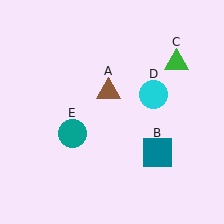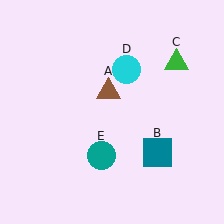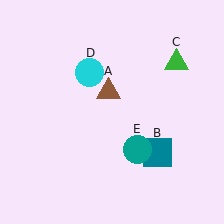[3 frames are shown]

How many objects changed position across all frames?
2 objects changed position: cyan circle (object D), teal circle (object E).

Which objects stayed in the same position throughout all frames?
Brown triangle (object A) and teal square (object B) and green triangle (object C) remained stationary.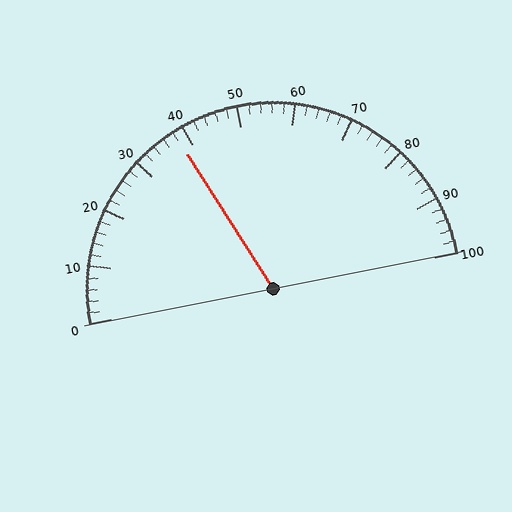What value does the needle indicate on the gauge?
The needle indicates approximately 38.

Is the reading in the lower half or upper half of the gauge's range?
The reading is in the lower half of the range (0 to 100).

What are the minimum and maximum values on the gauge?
The gauge ranges from 0 to 100.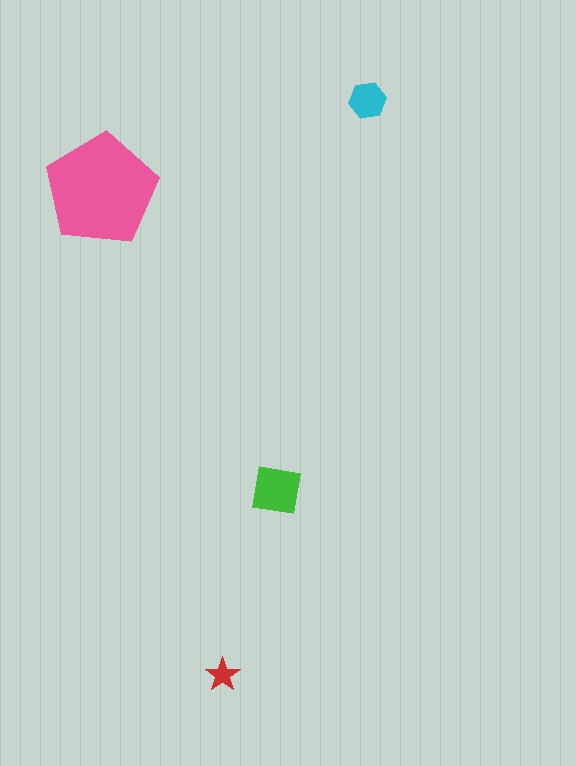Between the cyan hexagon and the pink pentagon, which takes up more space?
The pink pentagon.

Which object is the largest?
The pink pentagon.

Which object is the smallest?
The red star.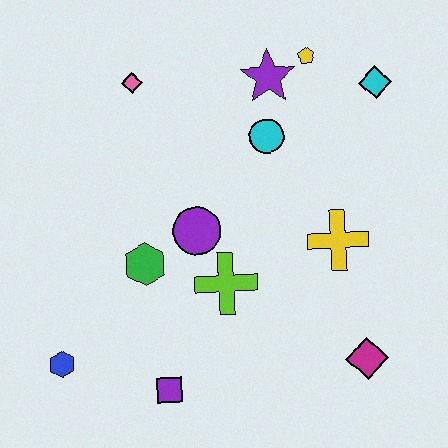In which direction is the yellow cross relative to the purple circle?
The yellow cross is to the right of the purple circle.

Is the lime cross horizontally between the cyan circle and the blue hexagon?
Yes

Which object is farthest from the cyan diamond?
The blue hexagon is farthest from the cyan diamond.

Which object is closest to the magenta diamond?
The yellow cross is closest to the magenta diamond.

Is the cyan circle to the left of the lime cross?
No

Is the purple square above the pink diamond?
No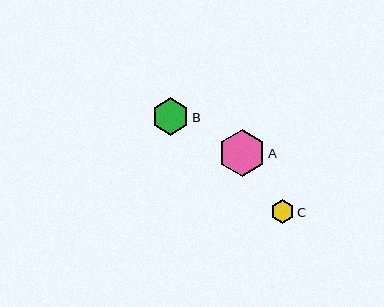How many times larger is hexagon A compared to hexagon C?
Hexagon A is approximately 2.0 times the size of hexagon C.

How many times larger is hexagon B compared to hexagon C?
Hexagon B is approximately 1.6 times the size of hexagon C.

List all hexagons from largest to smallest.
From largest to smallest: A, B, C.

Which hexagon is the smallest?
Hexagon C is the smallest with a size of approximately 23 pixels.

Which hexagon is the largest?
Hexagon A is the largest with a size of approximately 46 pixels.